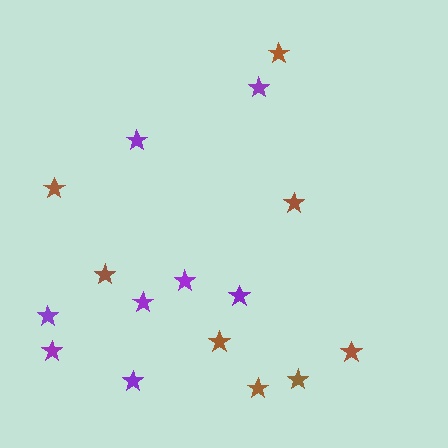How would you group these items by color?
There are 2 groups: one group of purple stars (8) and one group of brown stars (8).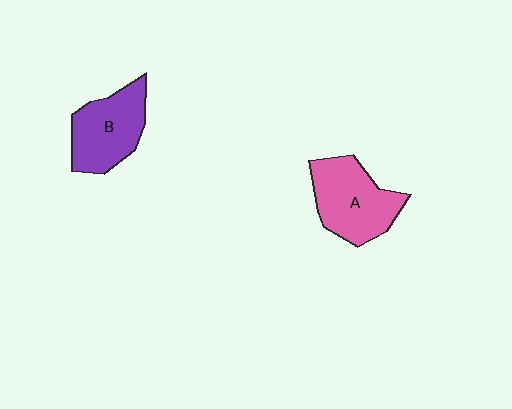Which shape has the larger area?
Shape A (pink).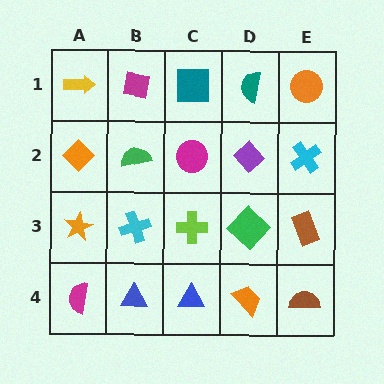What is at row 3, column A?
An orange star.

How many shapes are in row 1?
5 shapes.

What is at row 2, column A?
An orange diamond.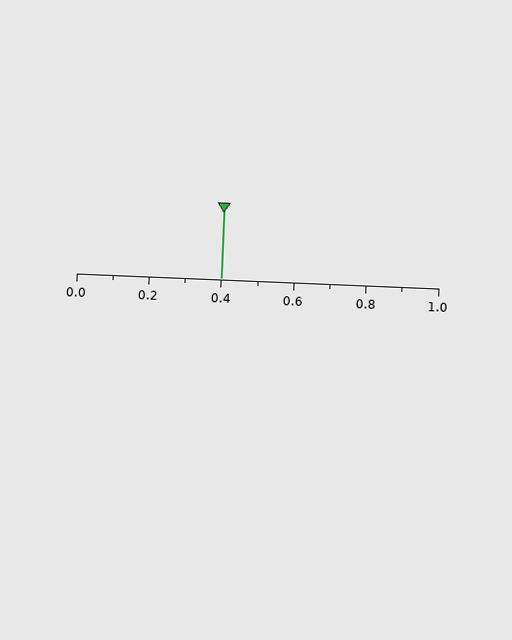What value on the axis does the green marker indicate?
The marker indicates approximately 0.4.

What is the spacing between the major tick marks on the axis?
The major ticks are spaced 0.2 apart.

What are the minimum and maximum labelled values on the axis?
The axis runs from 0.0 to 1.0.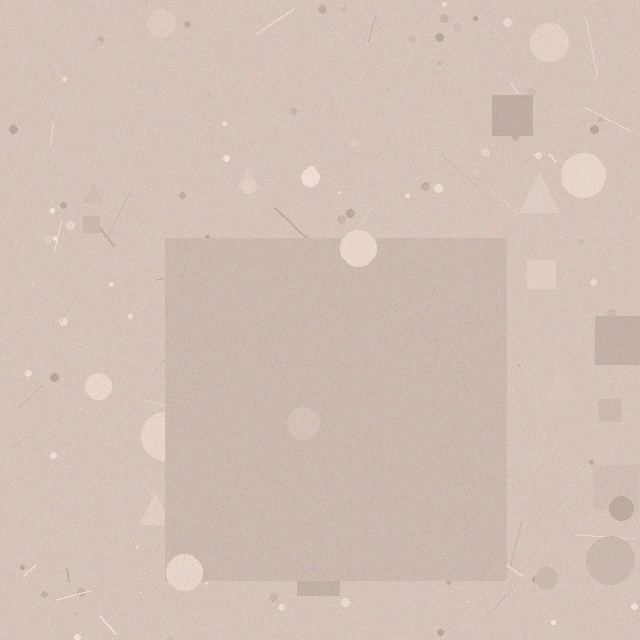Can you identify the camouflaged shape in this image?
The camouflaged shape is a square.